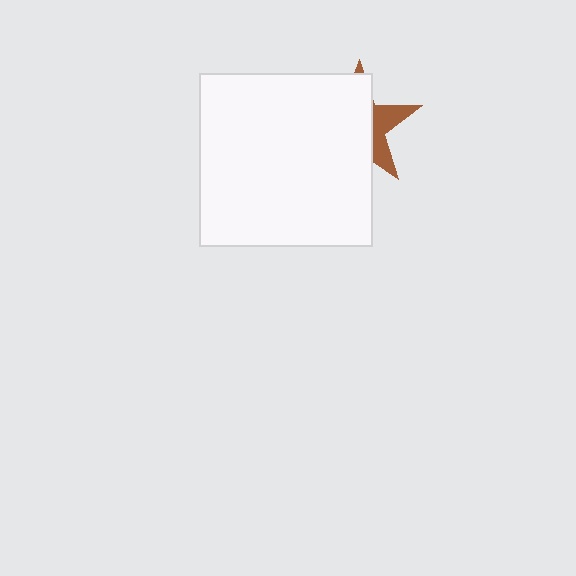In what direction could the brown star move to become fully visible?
The brown star could move right. That would shift it out from behind the white square entirely.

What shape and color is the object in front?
The object in front is a white square.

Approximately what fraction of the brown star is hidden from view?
Roughly 70% of the brown star is hidden behind the white square.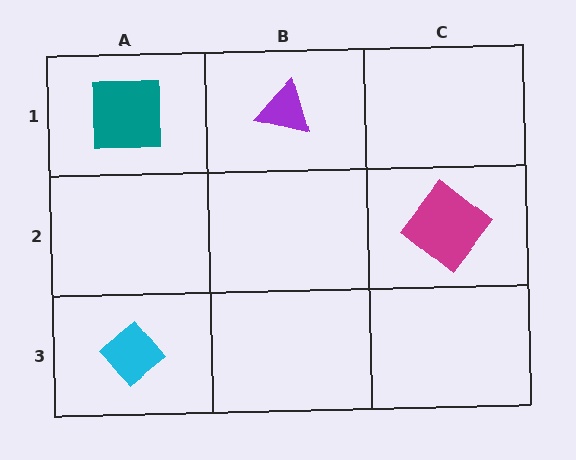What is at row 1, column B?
A purple triangle.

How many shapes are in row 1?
2 shapes.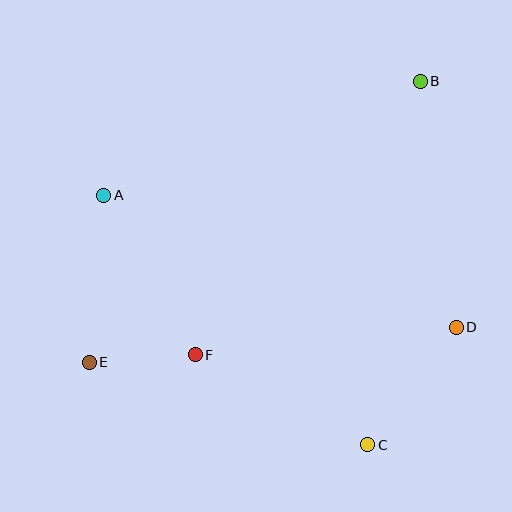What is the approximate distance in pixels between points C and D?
The distance between C and D is approximately 147 pixels.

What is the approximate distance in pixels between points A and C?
The distance between A and C is approximately 363 pixels.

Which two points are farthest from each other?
Points B and E are farthest from each other.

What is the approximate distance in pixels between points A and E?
The distance between A and E is approximately 167 pixels.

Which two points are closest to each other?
Points E and F are closest to each other.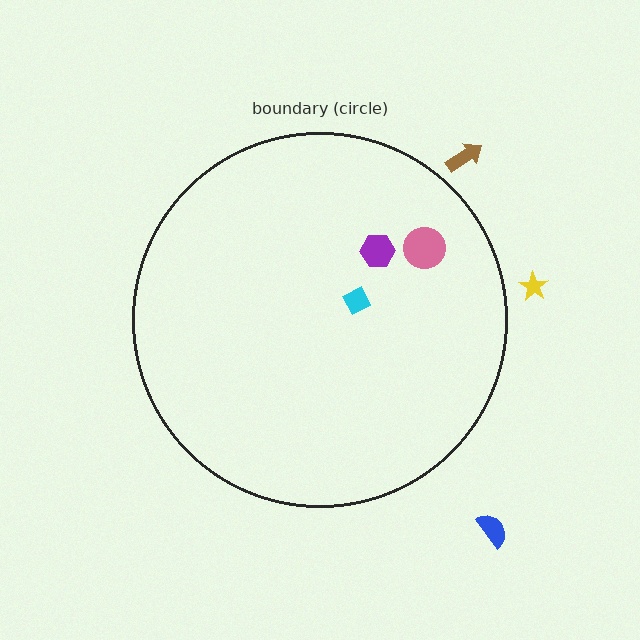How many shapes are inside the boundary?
3 inside, 3 outside.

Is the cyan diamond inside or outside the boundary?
Inside.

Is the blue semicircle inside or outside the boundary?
Outside.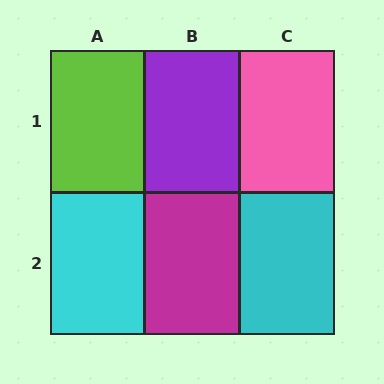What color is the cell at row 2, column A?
Cyan.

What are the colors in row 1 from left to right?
Lime, purple, pink.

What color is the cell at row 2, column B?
Magenta.